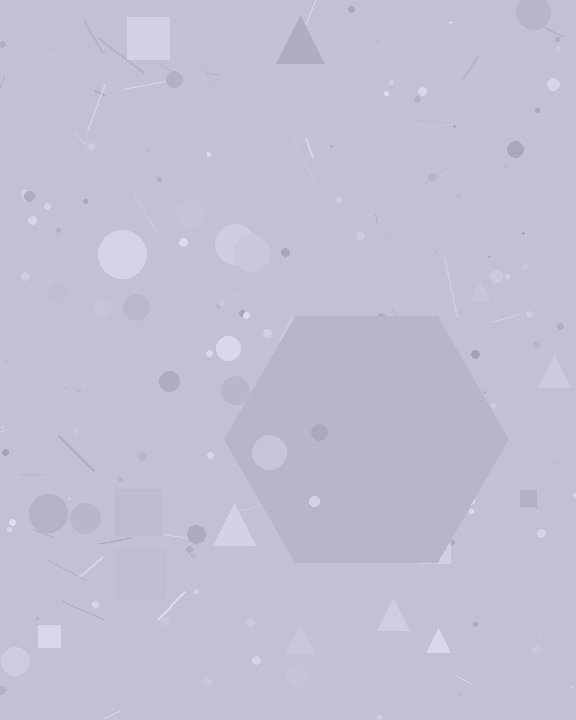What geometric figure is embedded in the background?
A hexagon is embedded in the background.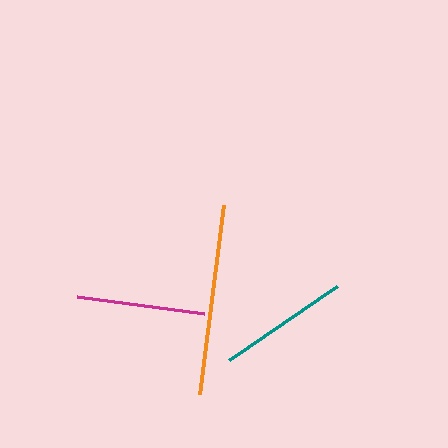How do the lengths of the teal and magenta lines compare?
The teal and magenta lines are approximately the same length.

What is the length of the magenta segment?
The magenta segment is approximately 128 pixels long.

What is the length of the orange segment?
The orange segment is approximately 190 pixels long.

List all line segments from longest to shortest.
From longest to shortest: orange, teal, magenta.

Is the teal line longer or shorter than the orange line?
The orange line is longer than the teal line.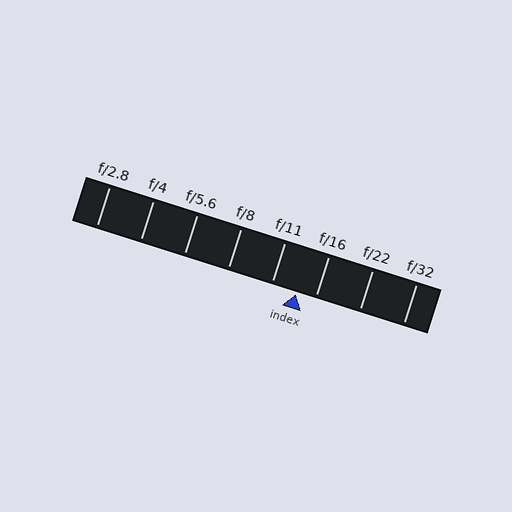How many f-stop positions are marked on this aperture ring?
There are 8 f-stop positions marked.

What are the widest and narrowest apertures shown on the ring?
The widest aperture shown is f/2.8 and the narrowest is f/32.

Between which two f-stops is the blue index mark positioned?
The index mark is between f/11 and f/16.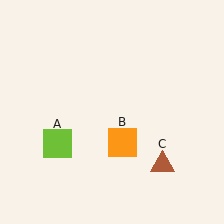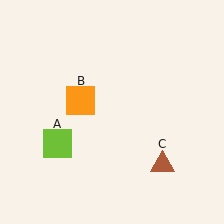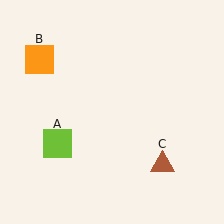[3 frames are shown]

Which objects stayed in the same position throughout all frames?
Lime square (object A) and brown triangle (object C) remained stationary.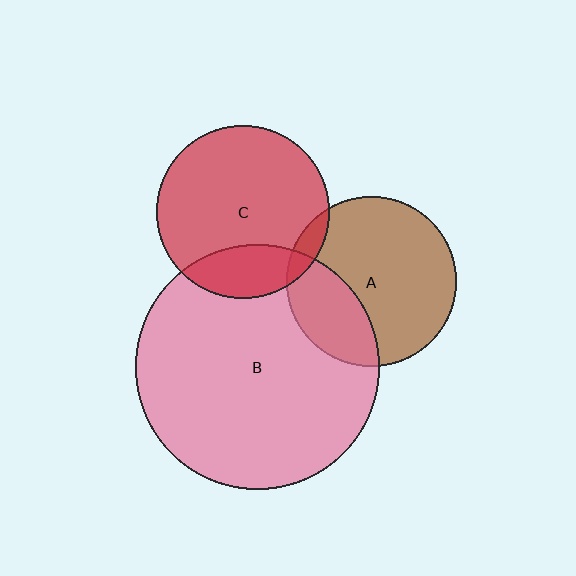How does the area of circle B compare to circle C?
Approximately 2.0 times.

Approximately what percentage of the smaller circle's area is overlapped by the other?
Approximately 20%.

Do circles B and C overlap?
Yes.